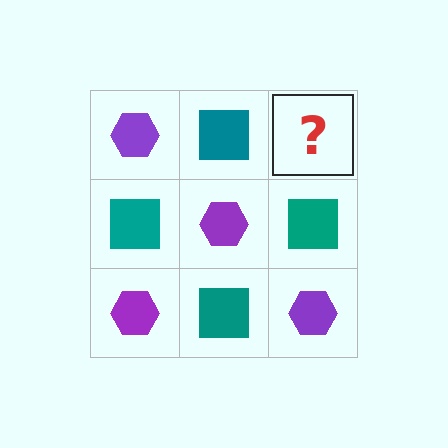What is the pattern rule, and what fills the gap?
The rule is that it alternates purple hexagon and teal square in a checkerboard pattern. The gap should be filled with a purple hexagon.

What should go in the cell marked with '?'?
The missing cell should contain a purple hexagon.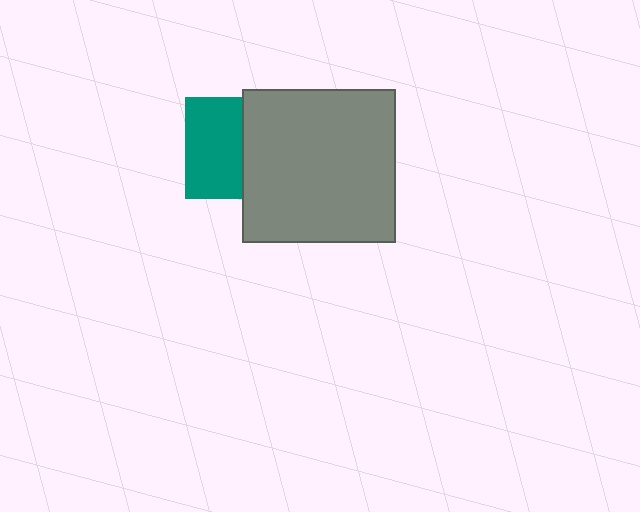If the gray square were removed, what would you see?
You would see the complete teal square.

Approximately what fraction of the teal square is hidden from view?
Roughly 45% of the teal square is hidden behind the gray square.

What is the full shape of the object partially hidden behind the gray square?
The partially hidden object is a teal square.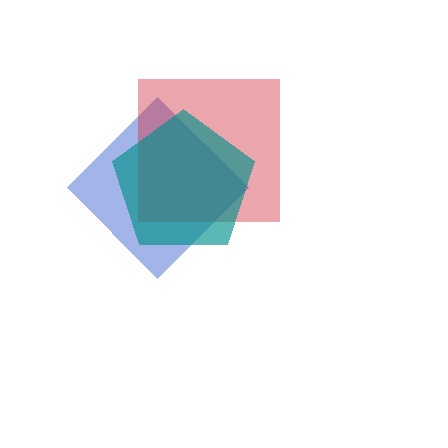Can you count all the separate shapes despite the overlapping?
Yes, there are 3 separate shapes.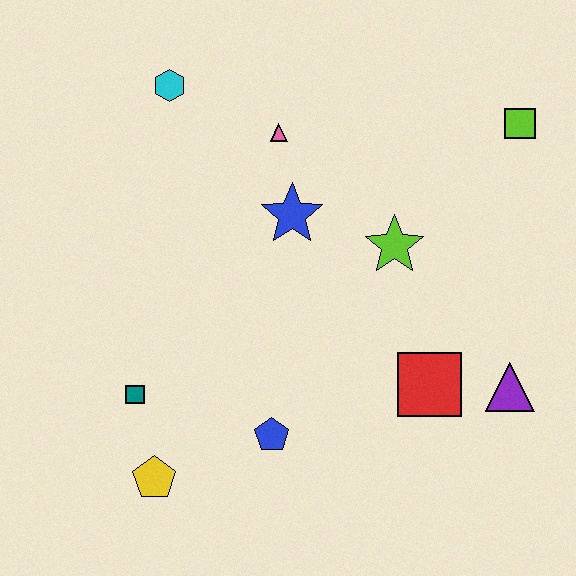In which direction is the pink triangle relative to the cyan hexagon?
The pink triangle is to the right of the cyan hexagon.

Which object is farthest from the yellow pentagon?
The lime square is farthest from the yellow pentagon.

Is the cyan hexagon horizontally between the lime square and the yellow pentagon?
Yes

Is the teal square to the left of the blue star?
Yes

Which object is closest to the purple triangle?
The red square is closest to the purple triangle.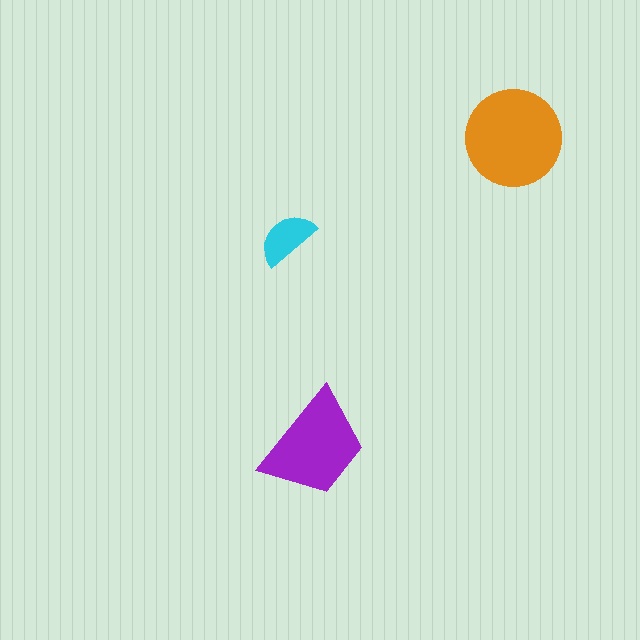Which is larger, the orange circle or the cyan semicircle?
The orange circle.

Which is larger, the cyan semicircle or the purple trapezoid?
The purple trapezoid.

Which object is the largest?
The orange circle.